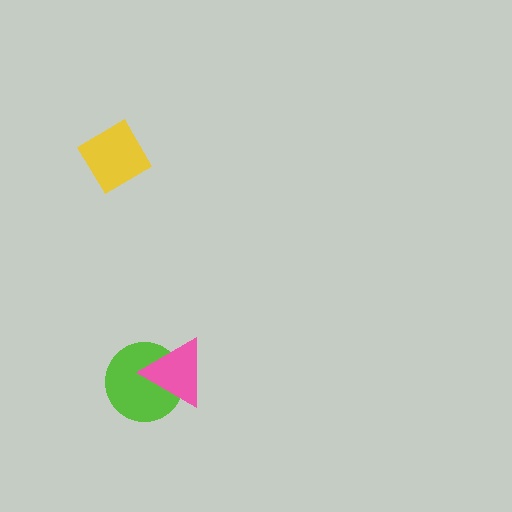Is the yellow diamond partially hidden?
No, no other shape covers it.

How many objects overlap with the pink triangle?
1 object overlaps with the pink triangle.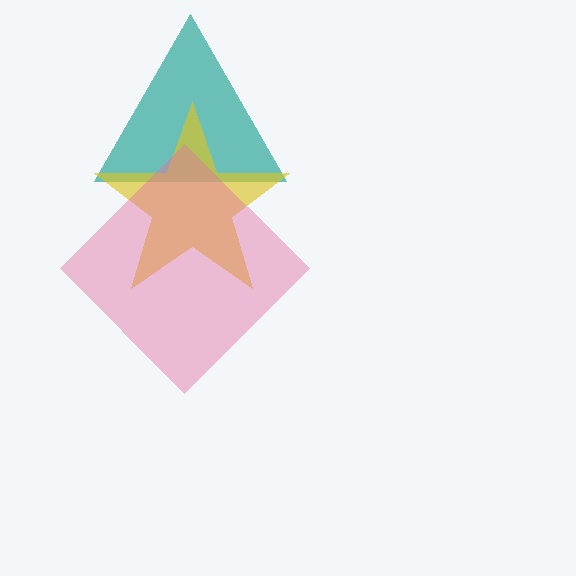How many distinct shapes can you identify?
There are 3 distinct shapes: a teal triangle, a yellow star, a pink diamond.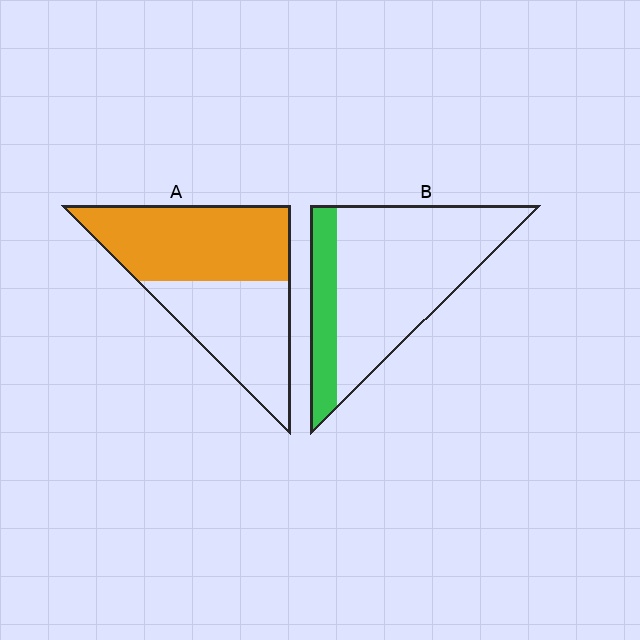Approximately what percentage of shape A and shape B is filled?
A is approximately 55% and B is approximately 20%.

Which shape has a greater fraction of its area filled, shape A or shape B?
Shape A.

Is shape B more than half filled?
No.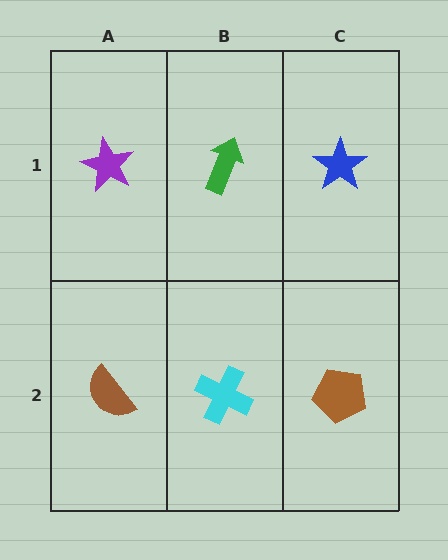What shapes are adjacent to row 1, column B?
A cyan cross (row 2, column B), a purple star (row 1, column A), a blue star (row 1, column C).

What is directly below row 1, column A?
A brown semicircle.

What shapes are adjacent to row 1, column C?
A brown pentagon (row 2, column C), a green arrow (row 1, column B).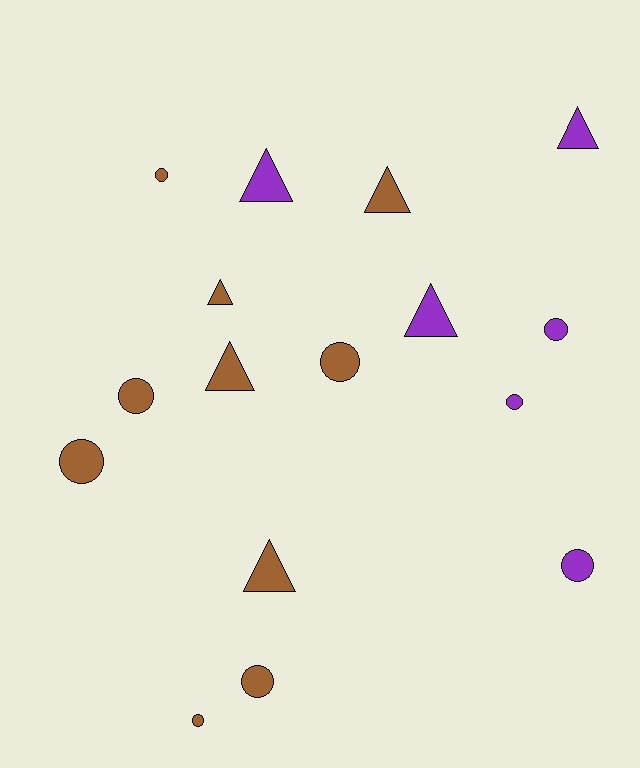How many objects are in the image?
There are 16 objects.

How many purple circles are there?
There are 3 purple circles.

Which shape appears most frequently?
Circle, with 9 objects.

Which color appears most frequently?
Brown, with 10 objects.